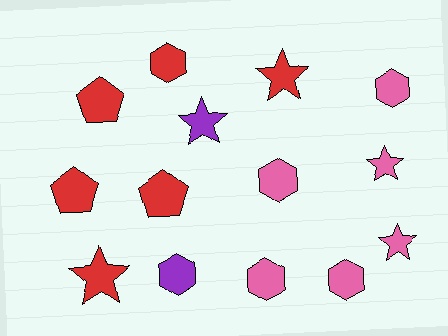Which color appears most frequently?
Red, with 6 objects.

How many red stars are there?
There are 2 red stars.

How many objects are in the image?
There are 14 objects.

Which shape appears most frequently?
Hexagon, with 6 objects.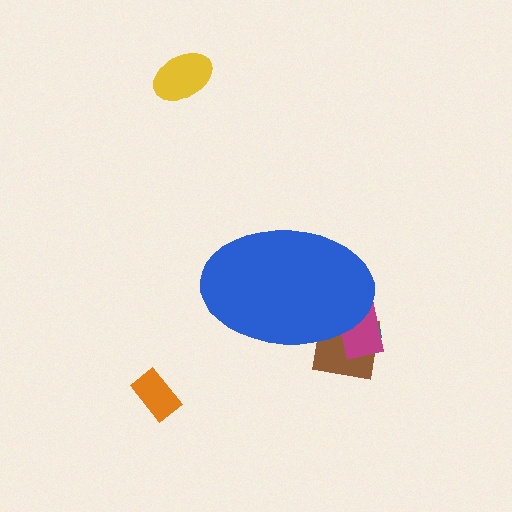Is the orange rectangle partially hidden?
No, the orange rectangle is fully visible.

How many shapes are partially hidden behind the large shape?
3 shapes are partially hidden.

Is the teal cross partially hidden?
Yes, the teal cross is partially hidden behind the blue ellipse.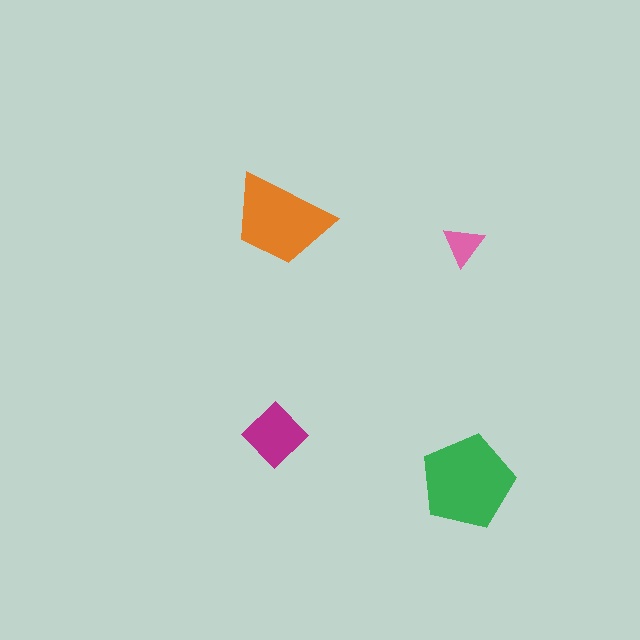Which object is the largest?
The green pentagon.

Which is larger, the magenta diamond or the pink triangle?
The magenta diamond.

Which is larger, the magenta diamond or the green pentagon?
The green pentagon.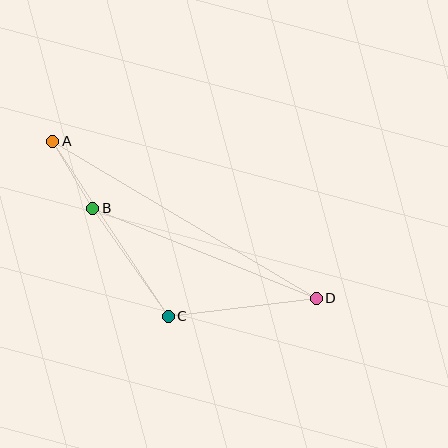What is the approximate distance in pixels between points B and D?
The distance between B and D is approximately 241 pixels.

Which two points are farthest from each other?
Points A and D are farthest from each other.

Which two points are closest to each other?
Points A and B are closest to each other.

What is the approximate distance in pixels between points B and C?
The distance between B and C is approximately 132 pixels.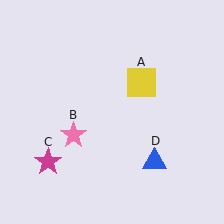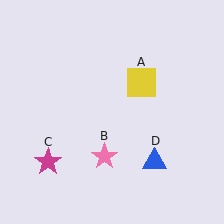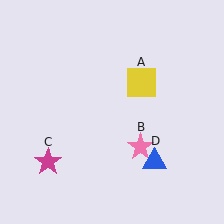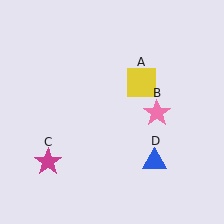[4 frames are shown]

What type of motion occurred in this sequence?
The pink star (object B) rotated counterclockwise around the center of the scene.